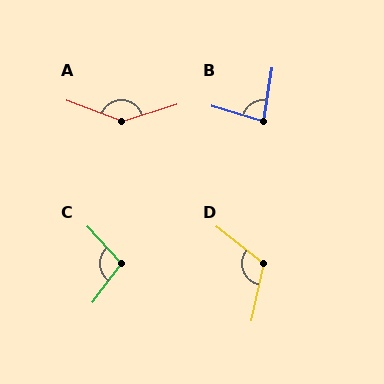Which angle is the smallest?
B, at approximately 82 degrees.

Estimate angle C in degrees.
Approximately 101 degrees.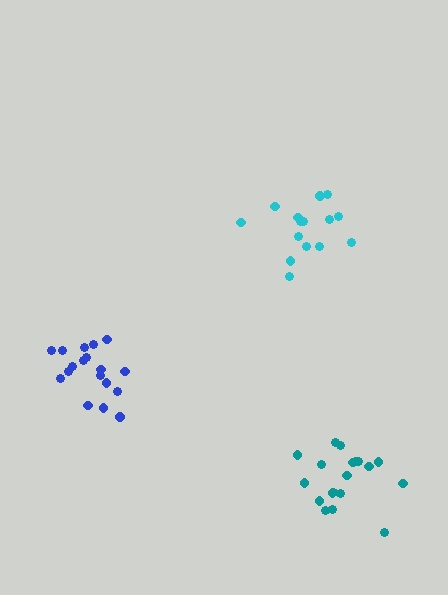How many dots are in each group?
Group 1: 16 dots, Group 2: 19 dots, Group 3: 18 dots (53 total).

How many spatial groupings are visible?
There are 3 spatial groupings.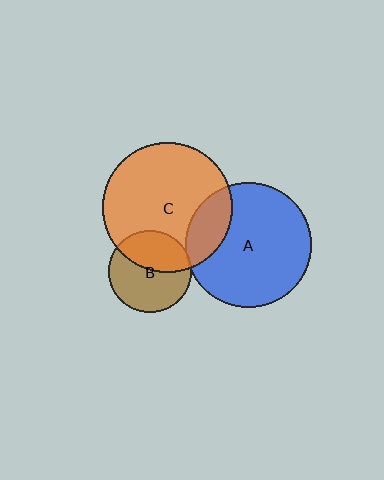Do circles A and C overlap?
Yes.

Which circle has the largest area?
Circle C (orange).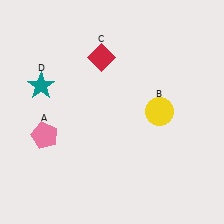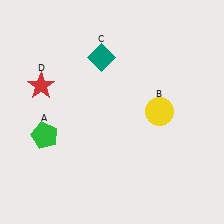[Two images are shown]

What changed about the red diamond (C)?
In Image 1, C is red. In Image 2, it changed to teal.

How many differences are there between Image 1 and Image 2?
There are 3 differences between the two images.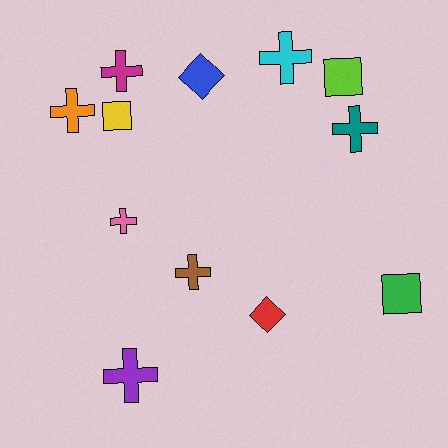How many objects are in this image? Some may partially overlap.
There are 12 objects.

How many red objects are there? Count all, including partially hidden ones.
There is 1 red object.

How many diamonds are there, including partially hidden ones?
There are 2 diamonds.